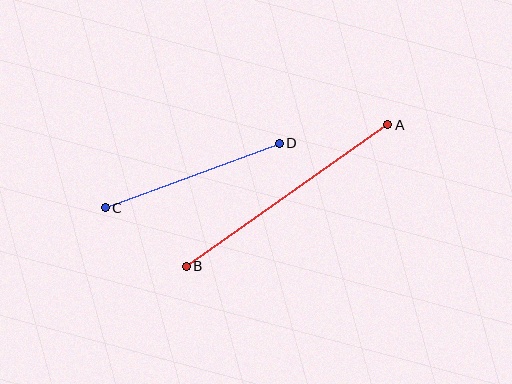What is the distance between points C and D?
The distance is approximately 185 pixels.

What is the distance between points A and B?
The distance is approximately 246 pixels.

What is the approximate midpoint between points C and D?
The midpoint is at approximately (192, 176) pixels.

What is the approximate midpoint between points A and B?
The midpoint is at approximately (287, 195) pixels.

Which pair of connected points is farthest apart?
Points A and B are farthest apart.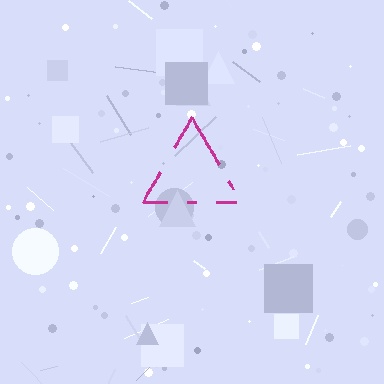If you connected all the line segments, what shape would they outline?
They would outline a triangle.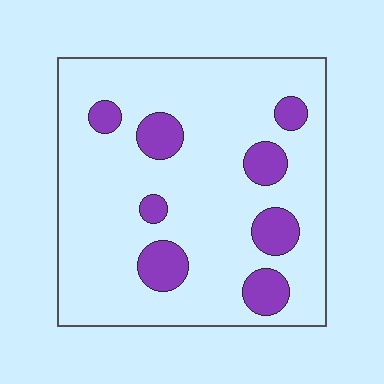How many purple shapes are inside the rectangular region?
8.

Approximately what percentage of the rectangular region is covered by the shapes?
Approximately 15%.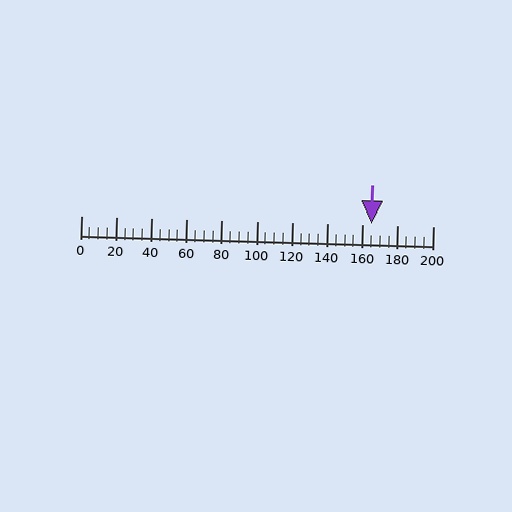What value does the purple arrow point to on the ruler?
The purple arrow points to approximately 165.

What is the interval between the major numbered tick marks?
The major tick marks are spaced 20 units apart.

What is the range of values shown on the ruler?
The ruler shows values from 0 to 200.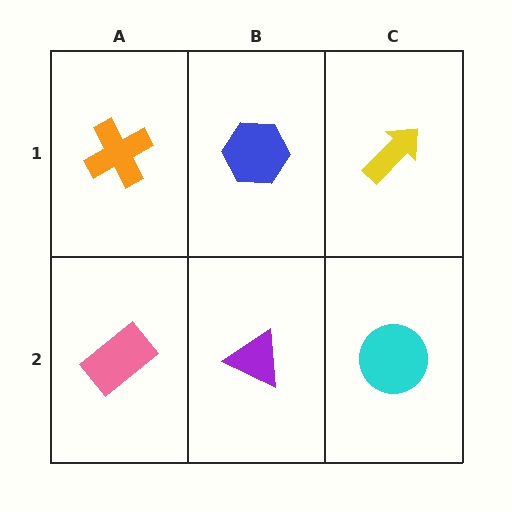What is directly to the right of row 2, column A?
A purple triangle.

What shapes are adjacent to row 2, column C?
A yellow arrow (row 1, column C), a purple triangle (row 2, column B).